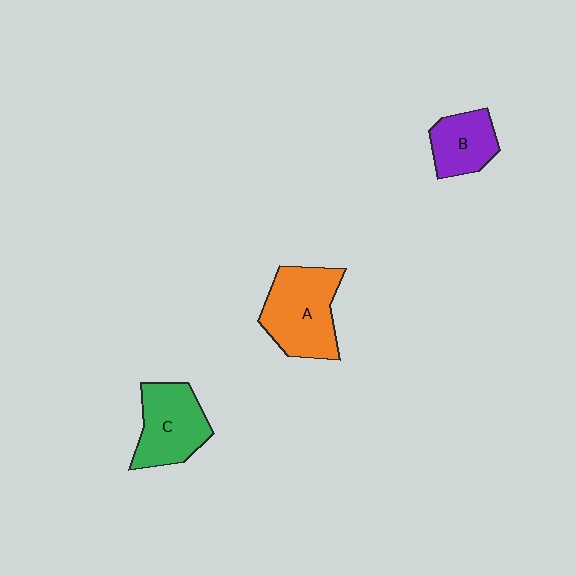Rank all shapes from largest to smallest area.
From largest to smallest: A (orange), C (green), B (purple).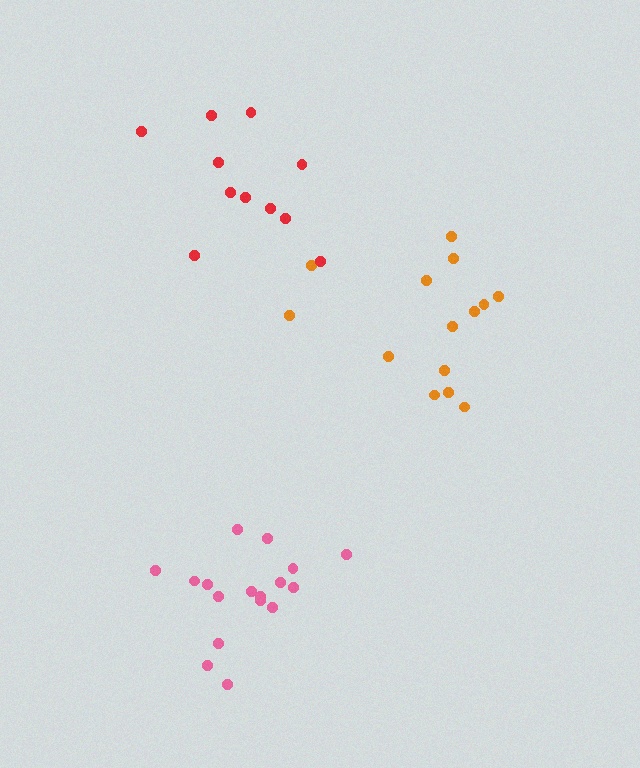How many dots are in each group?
Group 1: 17 dots, Group 2: 14 dots, Group 3: 11 dots (42 total).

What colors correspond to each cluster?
The clusters are colored: pink, orange, red.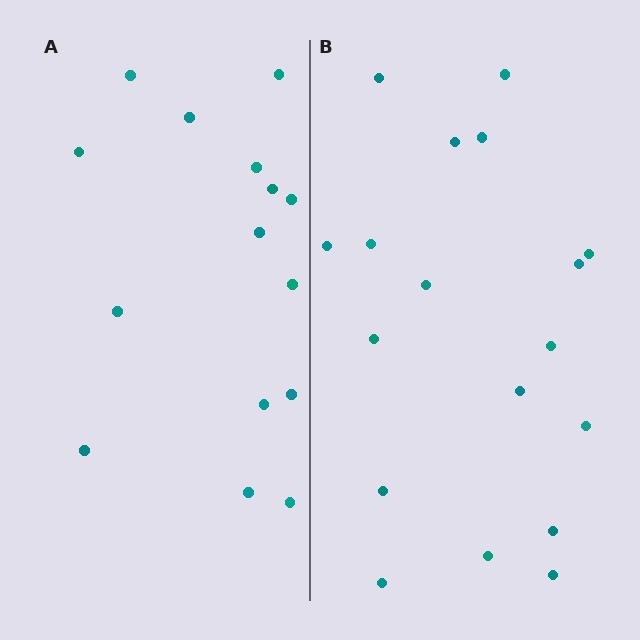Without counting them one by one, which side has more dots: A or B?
Region B (the right region) has more dots.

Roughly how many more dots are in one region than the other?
Region B has just a few more — roughly 2 or 3 more dots than region A.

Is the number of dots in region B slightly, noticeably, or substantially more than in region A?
Region B has only slightly more — the two regions are fairly close. The ratio is roughly 1.2 to 1.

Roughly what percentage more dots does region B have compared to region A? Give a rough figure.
About 20% more.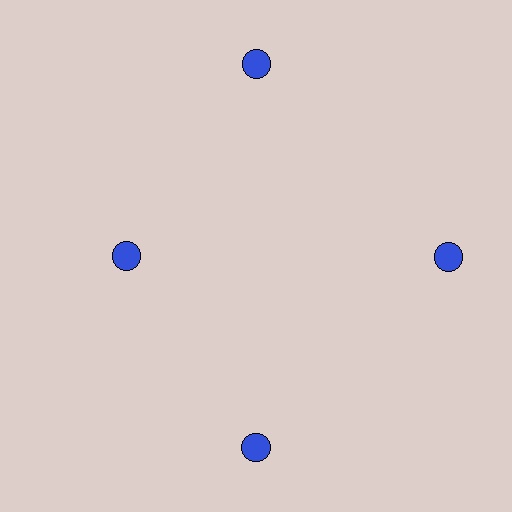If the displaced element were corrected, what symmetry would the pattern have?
It would have 4-fold rotational symmetry — the pattern would map onto itself every 90 degrees.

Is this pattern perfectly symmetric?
No. The 4 blue circles are arranged in a ring, but one element near the 9 o'clock position is pulled inward toward the center, breaking the 4-fold rotational symmetry.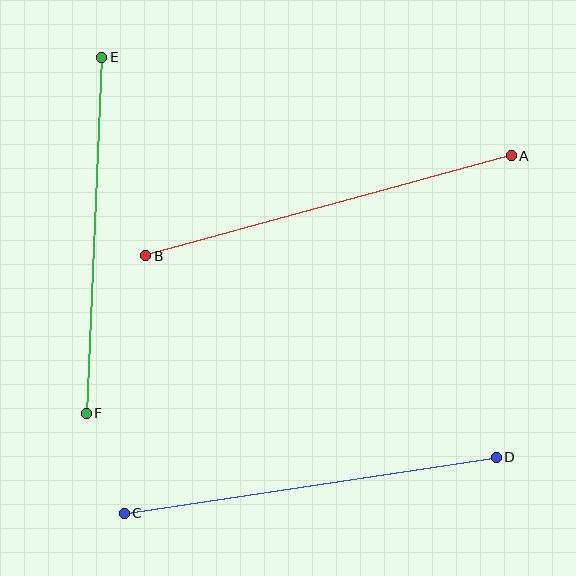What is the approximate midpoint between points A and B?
The midpoint is at approximately (329, 206) pixels.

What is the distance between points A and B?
The distance is approximately 379 pixels.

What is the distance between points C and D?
The distance is approximately 376 pixels.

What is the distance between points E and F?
The distance is approximately 356 pixels.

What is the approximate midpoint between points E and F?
The midpoint is at approximately (94, 235) pixels.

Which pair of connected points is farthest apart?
Points A and B are farthest apart.